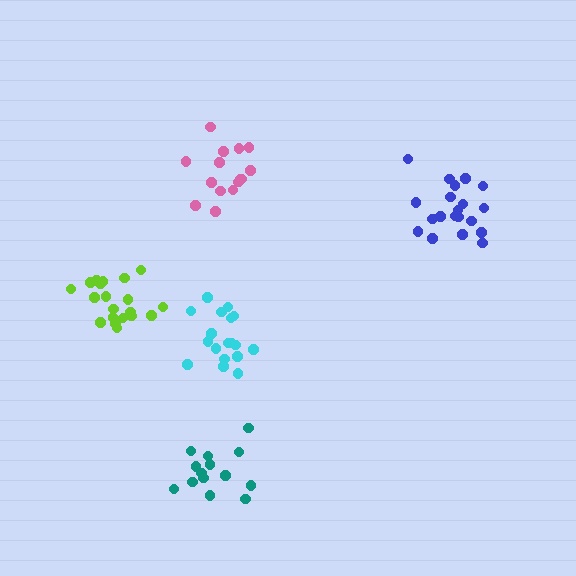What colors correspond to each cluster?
The clusters are colored: pink, blue, teal, lime, cyan.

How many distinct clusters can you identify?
There are 5 distinct clusters.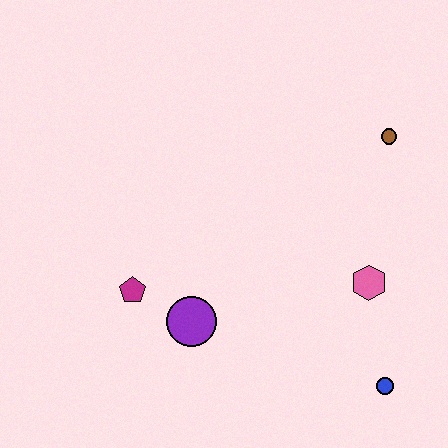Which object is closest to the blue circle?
The pink hexagon is closest to the blue circle.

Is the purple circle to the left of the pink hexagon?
Yes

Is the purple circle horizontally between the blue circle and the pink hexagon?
No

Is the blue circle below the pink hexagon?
Yes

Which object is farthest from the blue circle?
The magenta pentagon is farthest from the blue circle.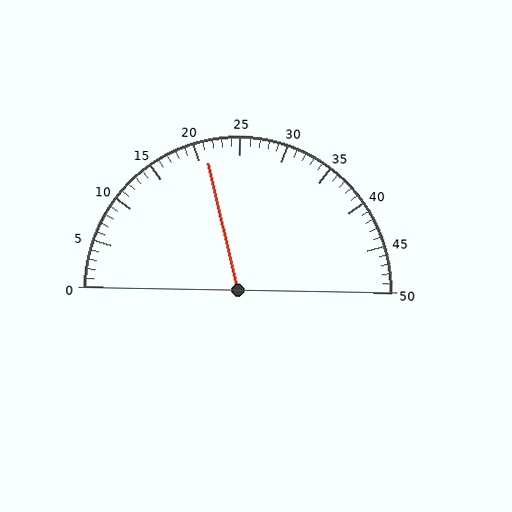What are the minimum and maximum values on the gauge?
The gauge ranges from 0 to 50.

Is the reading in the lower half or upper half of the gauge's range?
The reading is in the lower half of the range (0 to 50).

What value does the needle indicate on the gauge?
The needle indicates approximately 21.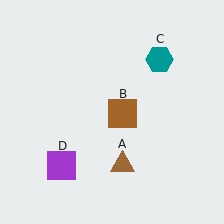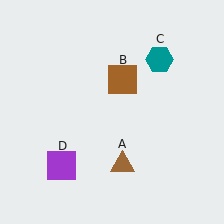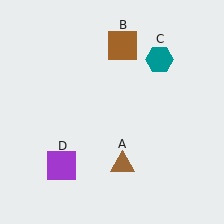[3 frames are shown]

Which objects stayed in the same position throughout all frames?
Brown triangle (object A) and teal hexagon (object C) and purple square (object D) remained stationary.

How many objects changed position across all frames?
1 object changed position: brown square (object B).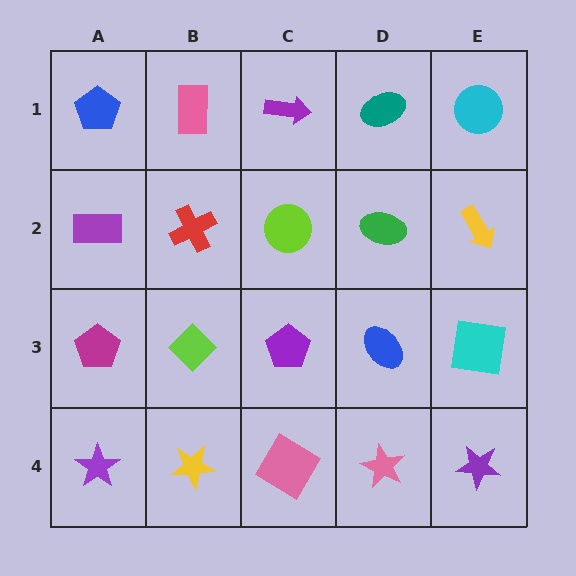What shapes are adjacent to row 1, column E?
A yellow arrow (row 2, column E), a teal ellipse (row 1, column D).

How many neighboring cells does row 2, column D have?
4.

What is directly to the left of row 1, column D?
A purple arrow.